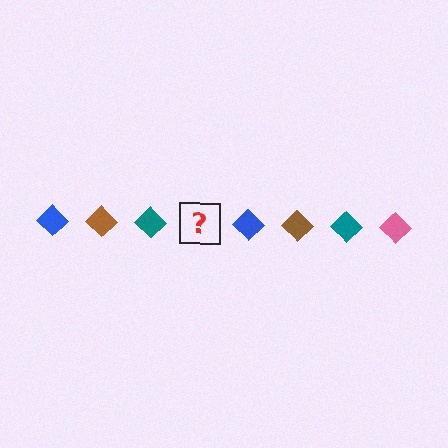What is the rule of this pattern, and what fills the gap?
The rule is that the pattern cycles through blue, brown, teal, pink diamonds. The gap should be filled with a pink diamond.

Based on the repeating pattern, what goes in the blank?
The blank should be a pink diamond.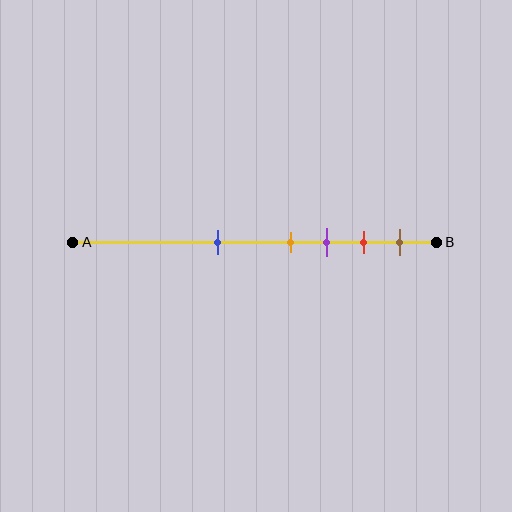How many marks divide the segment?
There are 5 marks dividing the segment.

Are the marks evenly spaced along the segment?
No, the marks are not evenly spaced.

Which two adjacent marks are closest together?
The orange and purple marks are the closest adjacent pair.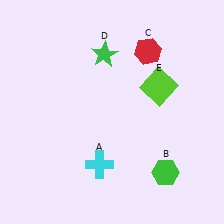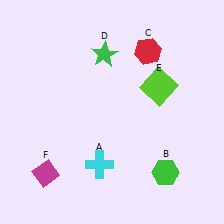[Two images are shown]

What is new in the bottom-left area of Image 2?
A magenta diamond (F) was added in the bottom-left area of Image 2.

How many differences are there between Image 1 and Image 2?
There is 1 difference between the two images.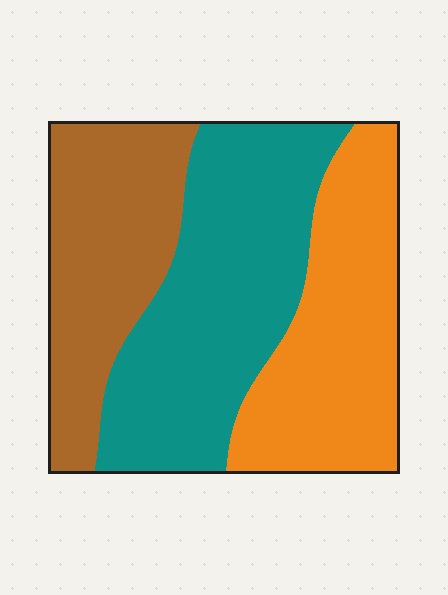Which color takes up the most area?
Teal, at roughly 40%.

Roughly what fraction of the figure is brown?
Brown takes up between a quarter and a half of the figure.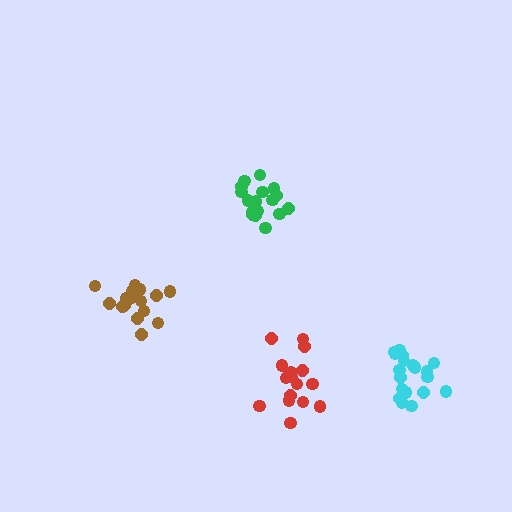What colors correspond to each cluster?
The clusters are colored: brown, green, cyan, red.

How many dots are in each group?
Group 1: 17 dots, Group 2: 17 dots, Group 3: 19 dots, Group 4: 17 dots (70 total).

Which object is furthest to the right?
The cyan cluster is rightmost.